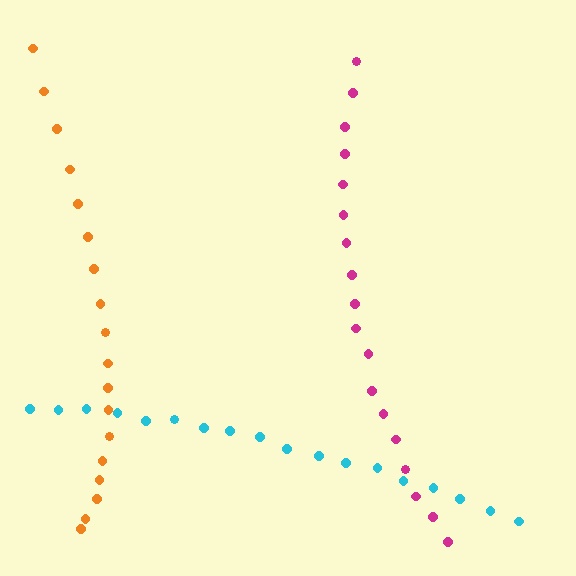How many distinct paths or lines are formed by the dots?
There are 3 distinct paths.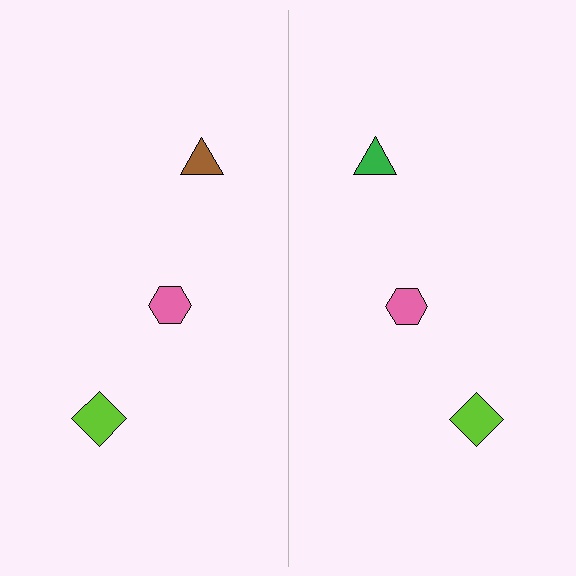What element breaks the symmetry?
The green triangle on the right side breaks the symmetry — its mirror counterpart is brown.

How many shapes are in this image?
There are 6 shapes in this image.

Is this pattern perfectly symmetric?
No, the pattern is not perfectly symmetric. The green triangle on the right side breaks the symmetry — its mirror counterpart is brown.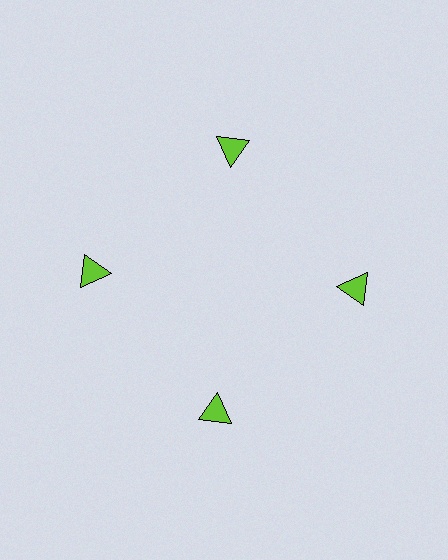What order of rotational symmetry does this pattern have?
This pattern has 4-fold rotational symmetry.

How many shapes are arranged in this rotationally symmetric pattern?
There are 4 shapes, arranged in 4 groups of 1.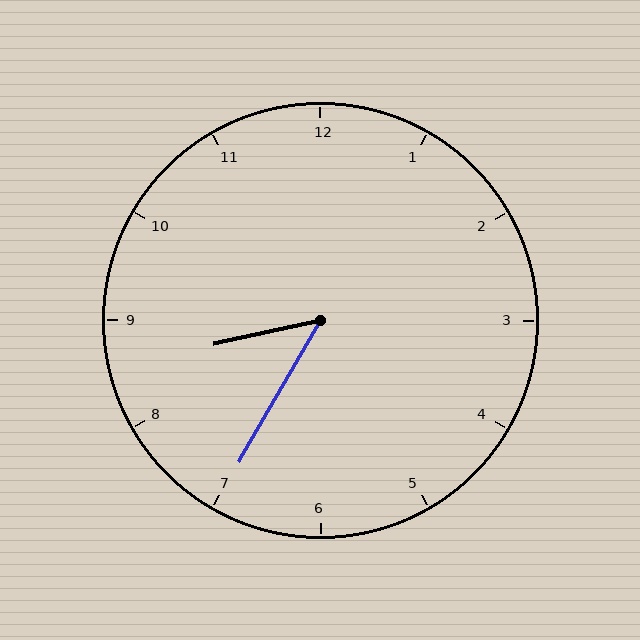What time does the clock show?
8:35.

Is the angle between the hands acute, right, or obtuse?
It is acute.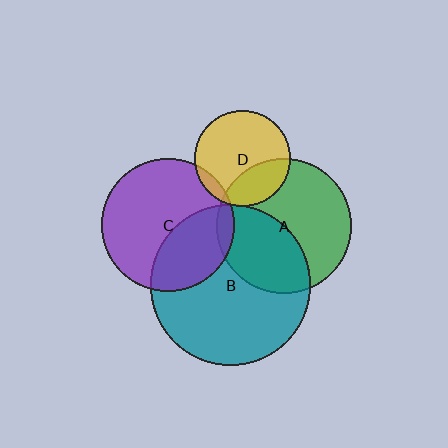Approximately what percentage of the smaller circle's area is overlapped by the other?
Approximately 5%.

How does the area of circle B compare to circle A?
Approximately 1.4 times.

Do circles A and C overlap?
Yes.